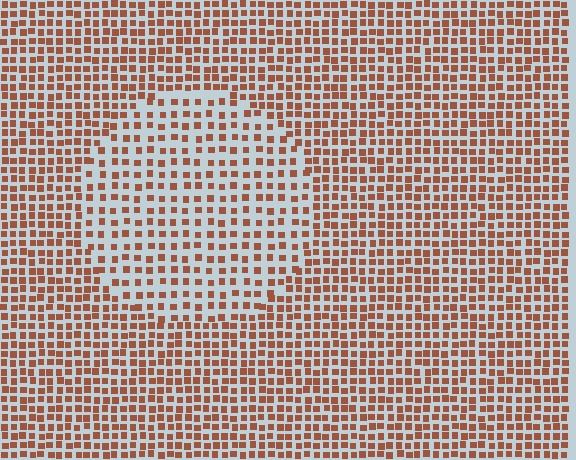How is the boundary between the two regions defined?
The boundary is defined by a change in element density (approximately 1.7x ratio). All elements are the same color, size, and shape.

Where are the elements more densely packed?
The elements are more densely packed outside the circle boundary.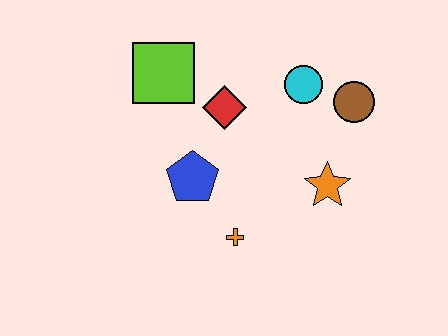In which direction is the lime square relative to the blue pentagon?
The lime square is above the blue pentagon.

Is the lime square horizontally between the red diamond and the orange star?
No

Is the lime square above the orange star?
Yes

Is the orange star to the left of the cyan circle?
No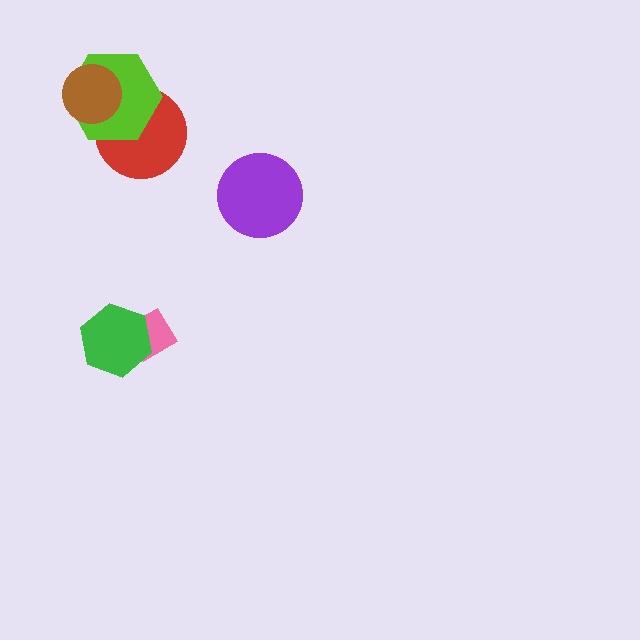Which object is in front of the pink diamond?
The green hexagon is in front of the pink diamond.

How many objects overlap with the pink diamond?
1 object overlaps with the pink diamond.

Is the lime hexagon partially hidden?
Yes, it is partially covered by another shape.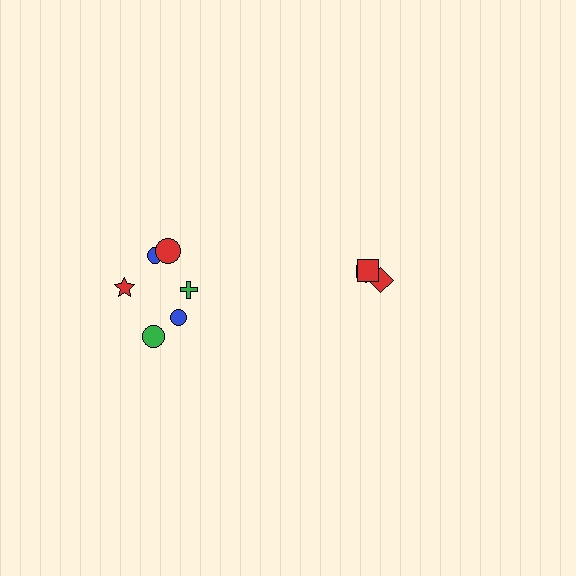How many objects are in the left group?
There are 6 objects.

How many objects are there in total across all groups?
There are 9 objects.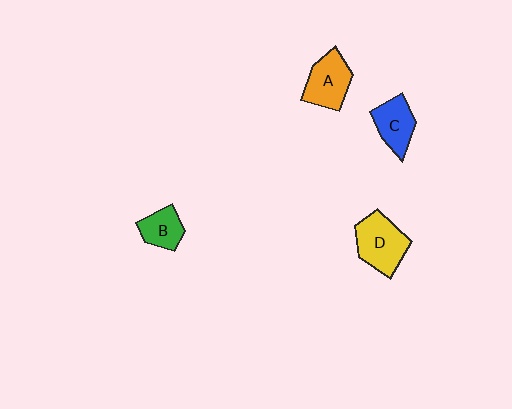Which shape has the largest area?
Shape D (yellow).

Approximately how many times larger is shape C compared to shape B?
Approximately 1.2 times.